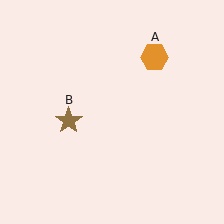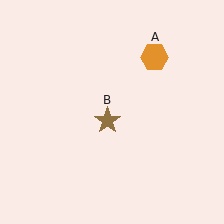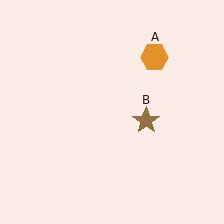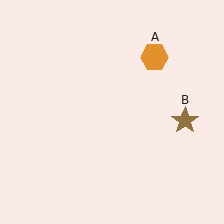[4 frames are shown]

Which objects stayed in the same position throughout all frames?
Orange hexagon (object A) remained stationary.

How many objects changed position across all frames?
1 object changed position: brown star (object B).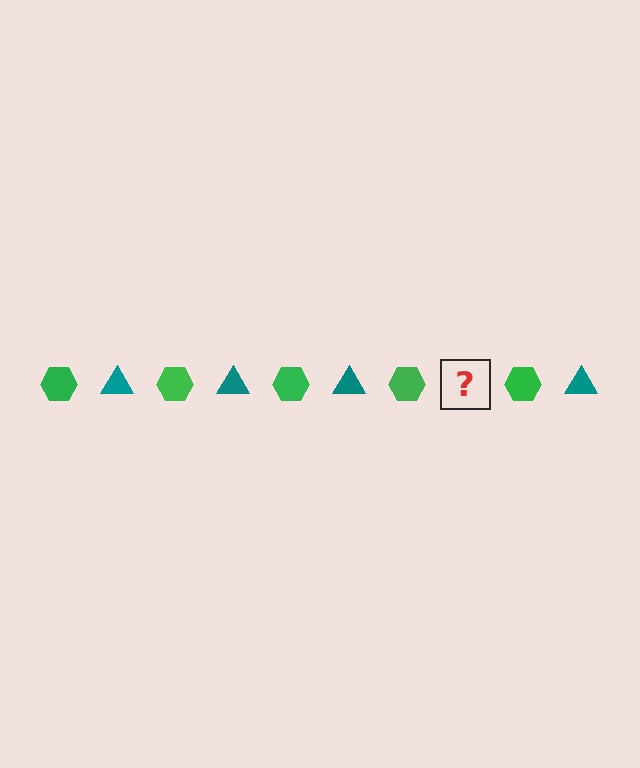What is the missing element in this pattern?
The missing element is a teal triangle.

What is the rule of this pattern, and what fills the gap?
The rule is that the pattern alternates between green hexagon and teal triangle. The gap should be filled with a teal triangle.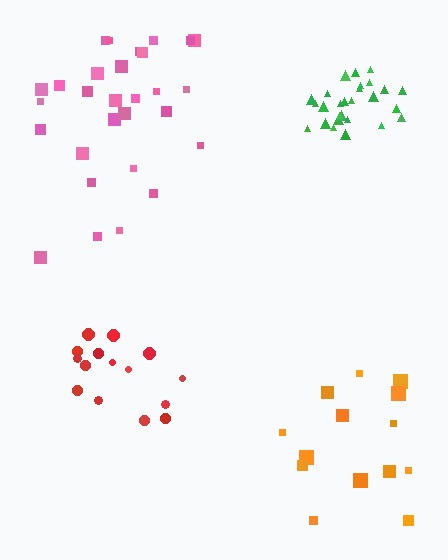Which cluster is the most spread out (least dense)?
Orange.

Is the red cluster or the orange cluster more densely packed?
Red.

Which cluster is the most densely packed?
Green.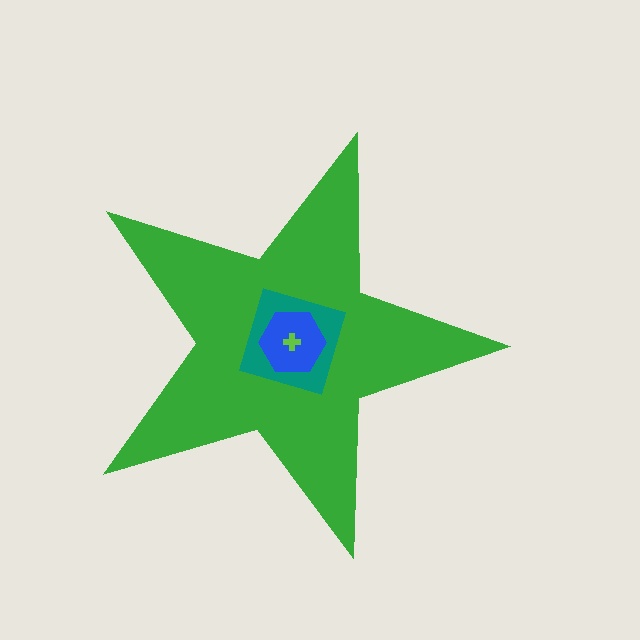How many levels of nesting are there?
4.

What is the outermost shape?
The green star.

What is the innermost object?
The lime cross.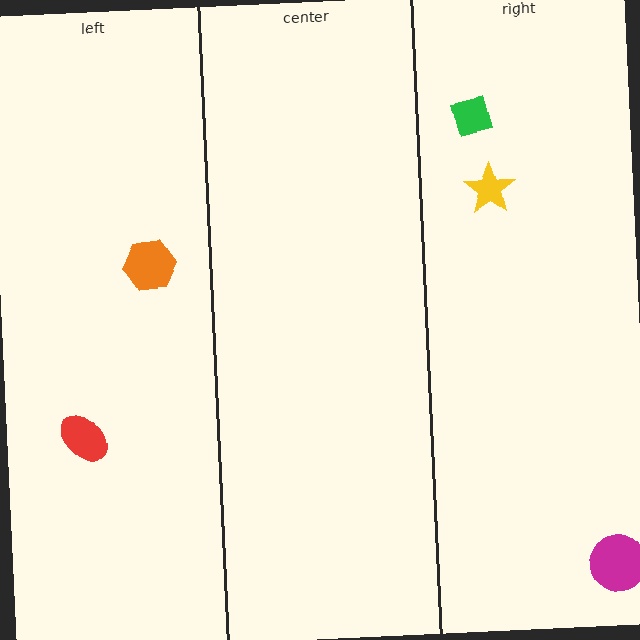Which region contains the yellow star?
The right region.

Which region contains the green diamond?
The right region.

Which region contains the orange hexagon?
The left region.